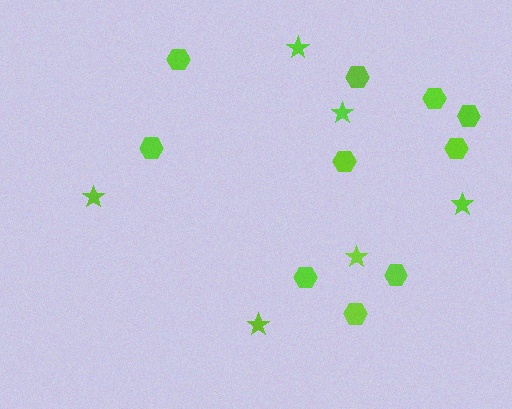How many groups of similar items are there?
There are 2 groups: one group of stars (6) and one group of hexagons (10).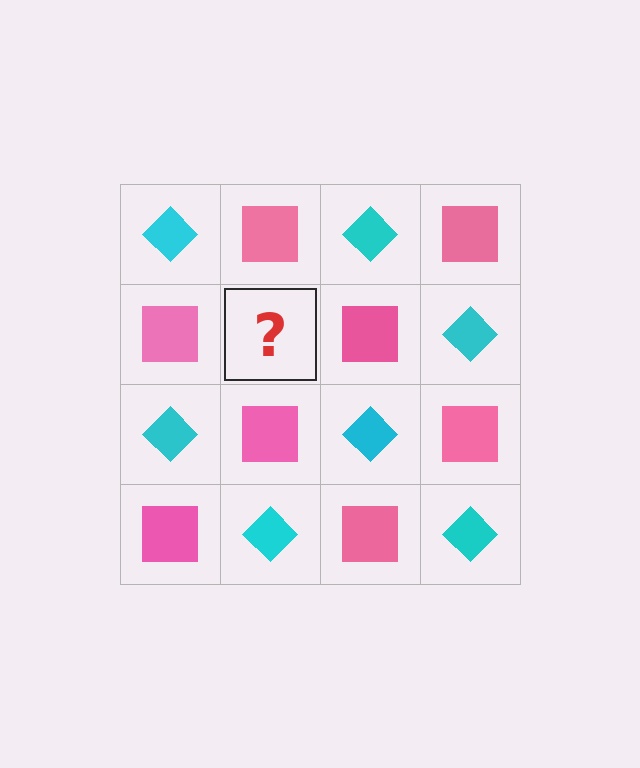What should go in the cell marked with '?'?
The missing cell should contain a cyan diamond.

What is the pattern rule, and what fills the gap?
The rule is that it alternates cyan diamond and pink square in a checkerboard pattern. The gap should be filled with a cyan diamond.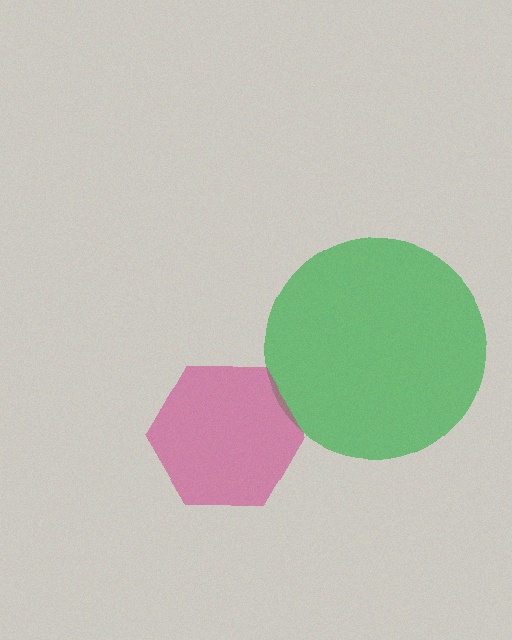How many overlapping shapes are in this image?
There are 2 overlapping shapes in the image.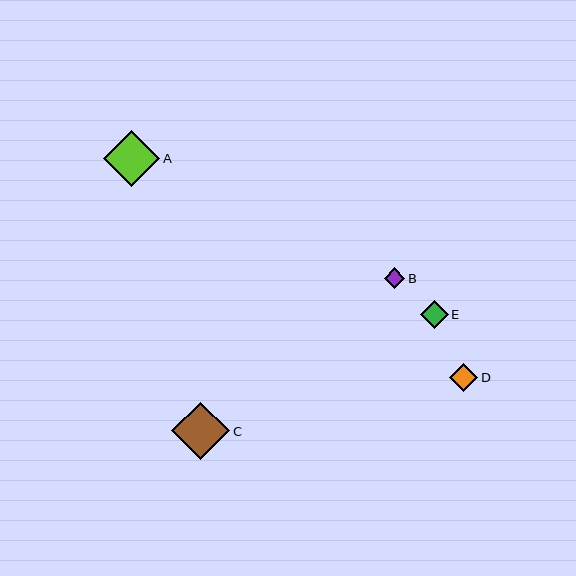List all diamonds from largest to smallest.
From largest to smallest: C, A, D, E, B.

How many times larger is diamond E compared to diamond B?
Diamond E is approximately 1.4 times the size of diamond B.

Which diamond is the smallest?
Diamond B is the smallest with a size of approximately 20 pixels.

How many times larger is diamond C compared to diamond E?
Diamond C is approximately 2.1 times the size of diamond E.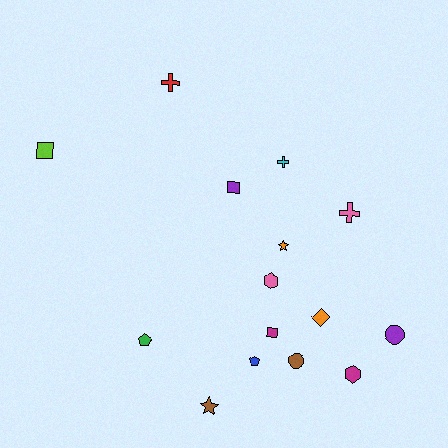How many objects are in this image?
There are 15 objects.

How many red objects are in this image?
There is 1 red object.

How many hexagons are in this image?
There are 2 hexagons.